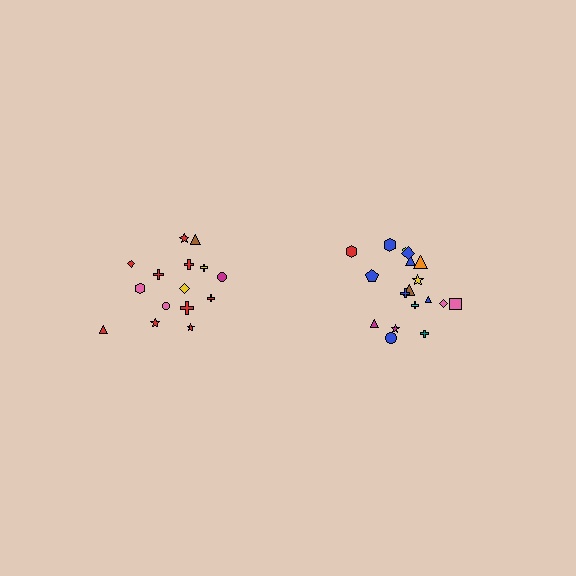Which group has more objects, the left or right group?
The right group.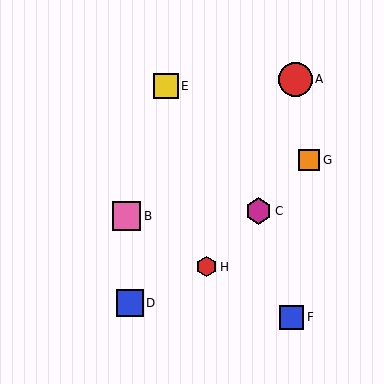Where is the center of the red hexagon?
The center of the red hexagon is at (206, 267).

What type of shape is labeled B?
Shape B is a pink square.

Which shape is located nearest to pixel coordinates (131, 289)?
The blue square (labeled D) at (130, 303) is nearest to that location.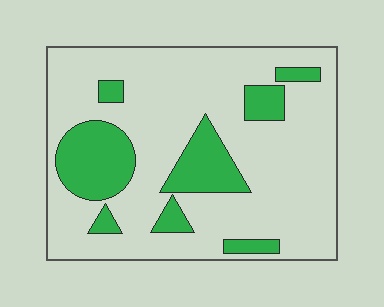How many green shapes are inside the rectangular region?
8.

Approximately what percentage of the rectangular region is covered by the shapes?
Approximately 20%.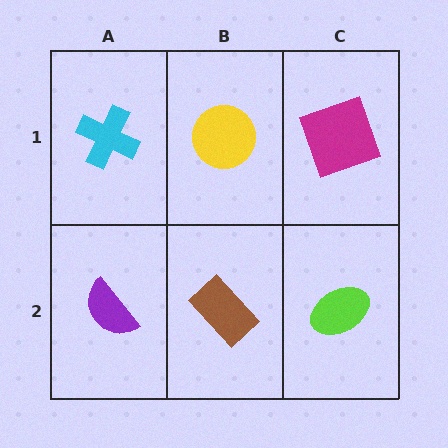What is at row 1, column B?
A yellow circle.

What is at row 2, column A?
A purple semicircle.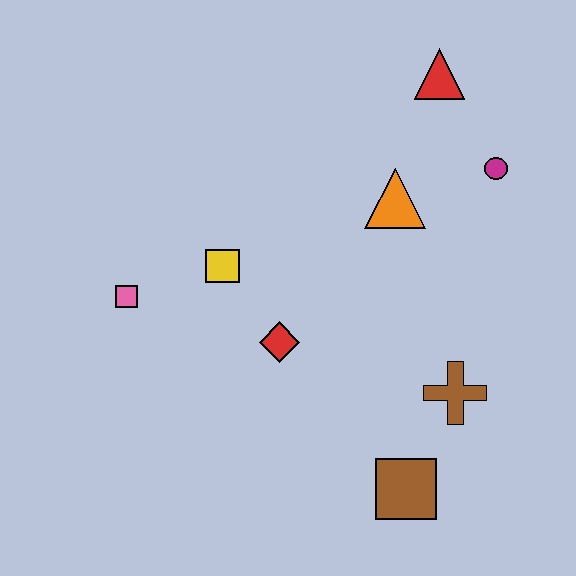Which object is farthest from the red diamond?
The red triangle is farthest from the red diamond.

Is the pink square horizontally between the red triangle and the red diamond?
No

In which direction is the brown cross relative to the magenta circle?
The brown cross is below the magenta circle.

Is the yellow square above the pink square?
Yes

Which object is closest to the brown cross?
The brown square is closest to the brown cross.